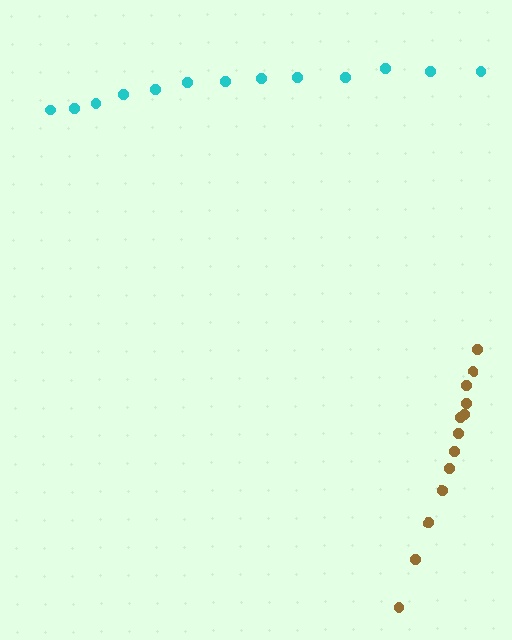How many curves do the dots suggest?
There are 2 distinct paths.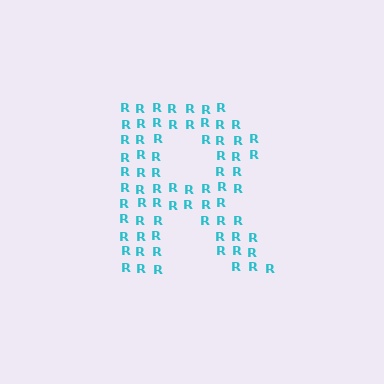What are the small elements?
The small elements are letter R's.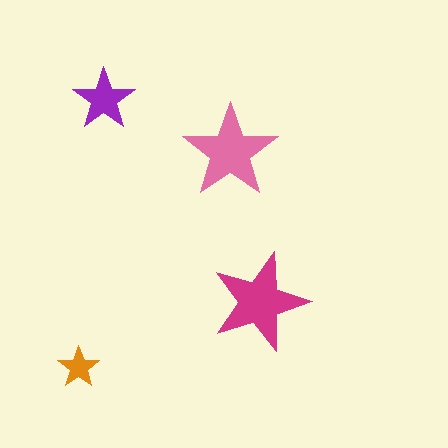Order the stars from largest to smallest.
the magenta one, the pink one, the purple one, the orange one.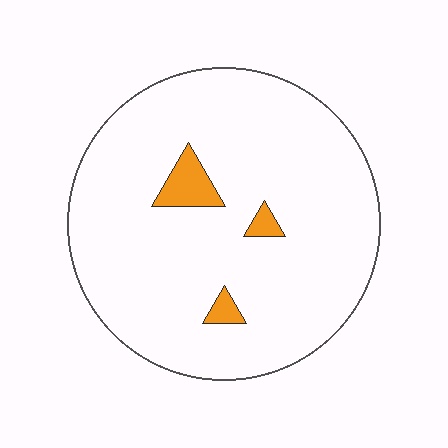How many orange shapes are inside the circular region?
3.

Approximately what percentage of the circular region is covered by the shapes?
Approximately 5%.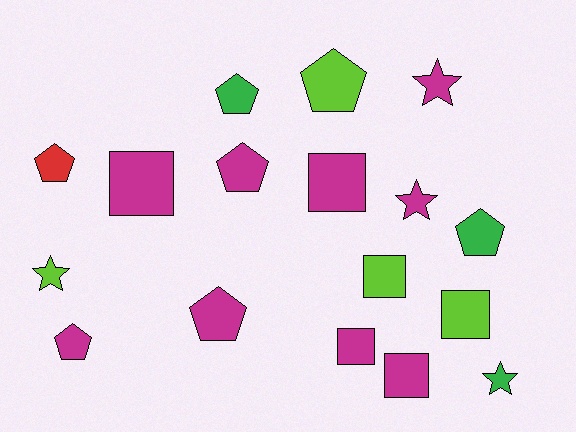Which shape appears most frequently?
Pentagon, with 7 objects.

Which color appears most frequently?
Magenta, with 9 objects.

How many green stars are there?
There is 1 green star.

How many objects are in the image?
There are 17 objects.